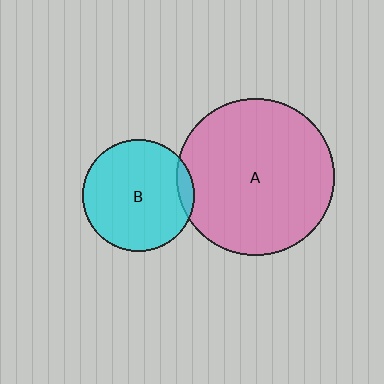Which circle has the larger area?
Circle A (pink).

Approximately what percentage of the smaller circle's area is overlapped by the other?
Approximately 5%.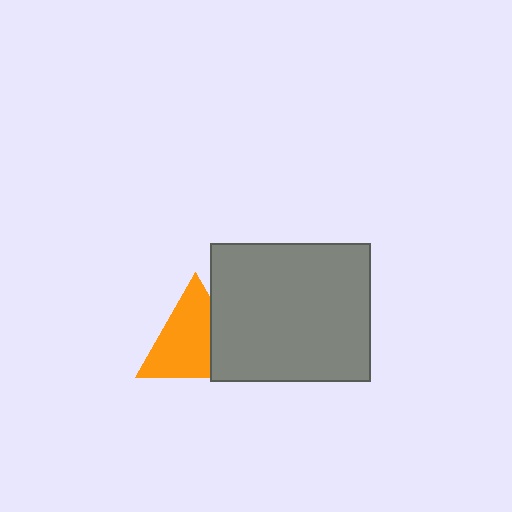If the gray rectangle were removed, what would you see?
You would see the complete orange triangle.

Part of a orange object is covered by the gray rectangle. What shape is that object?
It is a triangle.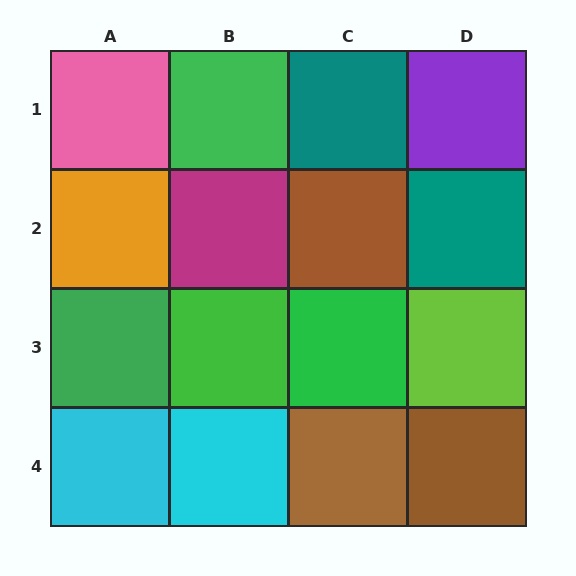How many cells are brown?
3 cells are brown.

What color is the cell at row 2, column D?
Teal.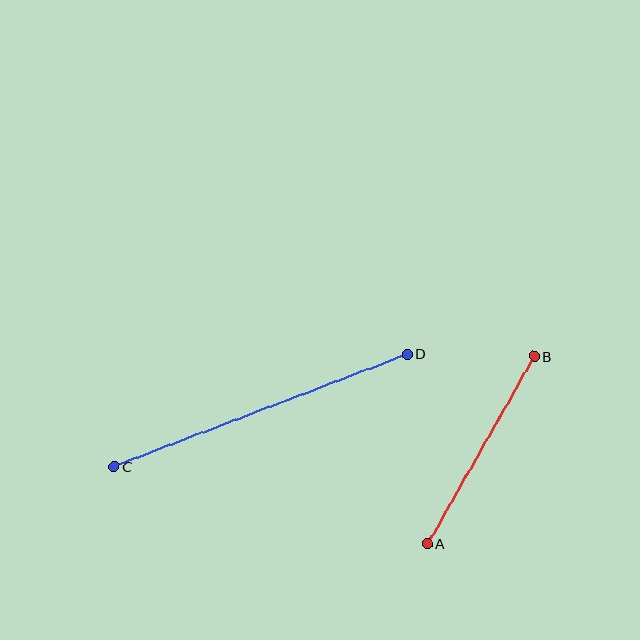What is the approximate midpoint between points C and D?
The midpoint is at approximately (261, 410) pixels.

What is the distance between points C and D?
The distance is approximately 314 pixels.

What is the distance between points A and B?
The distance is approximately 216 pixels.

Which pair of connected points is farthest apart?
Points C and D are farthest apart.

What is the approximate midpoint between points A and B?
The midpoint is at approximately (481, 450) pixels.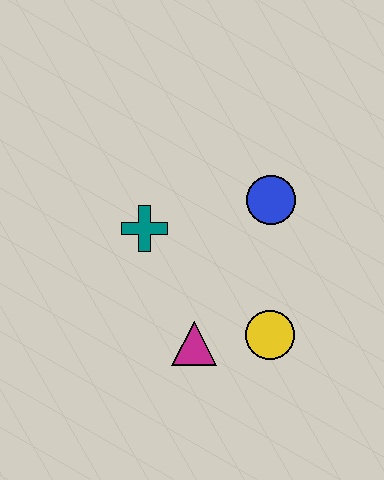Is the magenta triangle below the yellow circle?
Yes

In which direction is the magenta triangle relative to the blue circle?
The magenta triangle is below the blue circle.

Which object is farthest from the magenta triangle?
The blue circle is farthest from the magenta triangle.